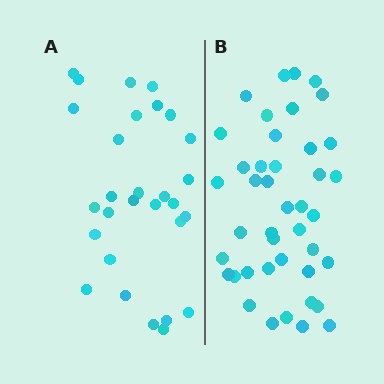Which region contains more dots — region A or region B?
Region B (the right region) has more dots.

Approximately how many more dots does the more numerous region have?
Region B has approximately 15 more dots than region A.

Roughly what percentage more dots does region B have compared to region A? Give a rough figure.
About 45% more.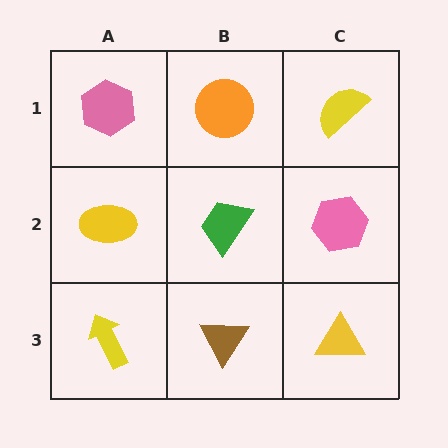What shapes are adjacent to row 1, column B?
A green trapezoid (row 2, column B), a pink hexagon (row 1, column A), a yellow semicircle (row 1, column C).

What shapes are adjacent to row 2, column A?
A pink hexagon (row 1, column A), a yellow arrow (row 3, column A), a green trapezoid (row 2, column B).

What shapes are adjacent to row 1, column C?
A pink hexagon (row 2, column C), an orange circle (row 1, column B).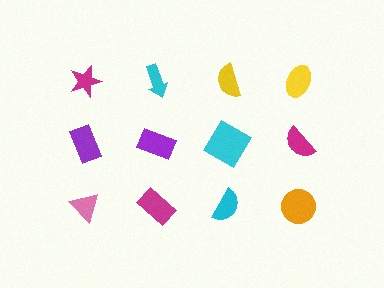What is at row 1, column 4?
A yellow ellipse.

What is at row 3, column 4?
An orange circle.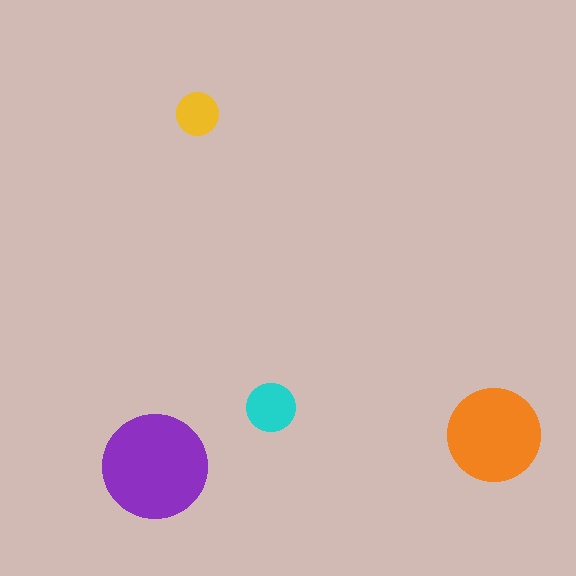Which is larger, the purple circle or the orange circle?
The purple one.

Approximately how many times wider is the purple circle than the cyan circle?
About 2 times wider.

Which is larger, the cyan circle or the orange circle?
The orange one.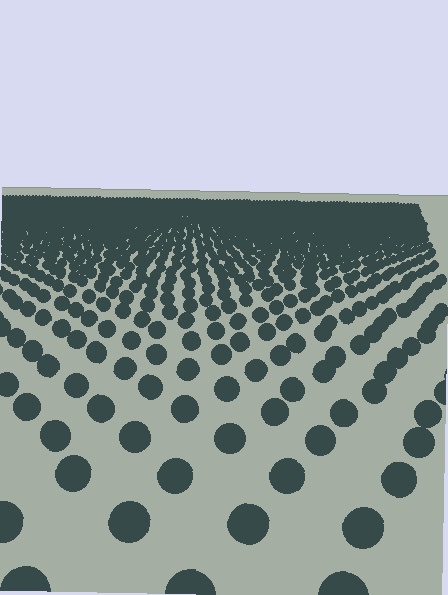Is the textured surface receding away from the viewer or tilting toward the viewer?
The surface is receding away from the viewer. Texture elements get smaller and denser toward the top.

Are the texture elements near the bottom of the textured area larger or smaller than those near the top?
Larger. Near the bottom, elements are closer to the viewer and appear at a bigger on-screen size.